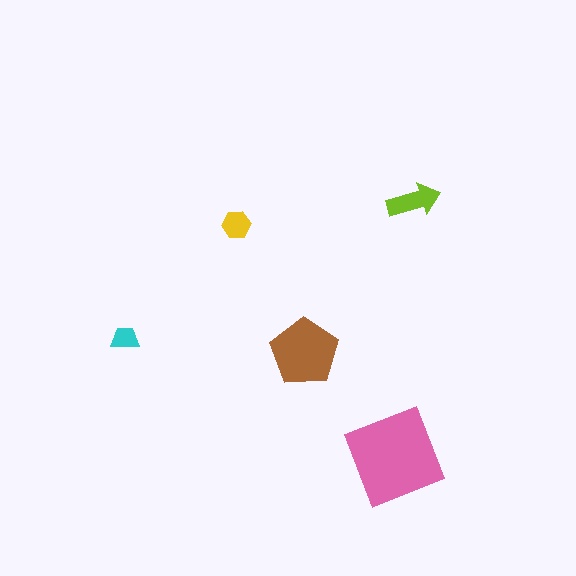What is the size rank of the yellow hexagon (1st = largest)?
4th.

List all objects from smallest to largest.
The cyan trapezoid, the yellow hexagon, the lime arrow, the brown pentagon, the pink diamond.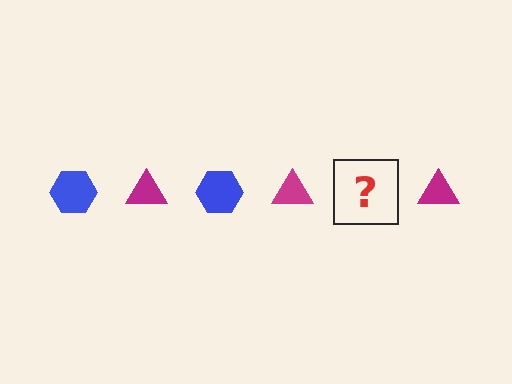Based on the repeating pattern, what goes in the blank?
The blank should be a blue hexagon.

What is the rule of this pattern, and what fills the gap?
The rule is that the pattern alternates between blue hexagon and magenta triangle. The gap should be filled with a blue hexagon.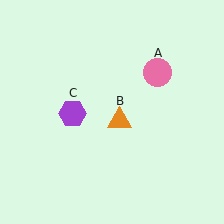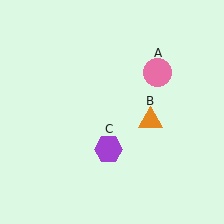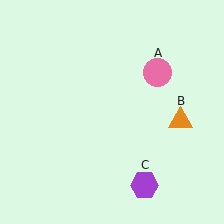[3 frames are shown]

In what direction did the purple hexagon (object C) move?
The purple hexagon (object C) moved down and to the right.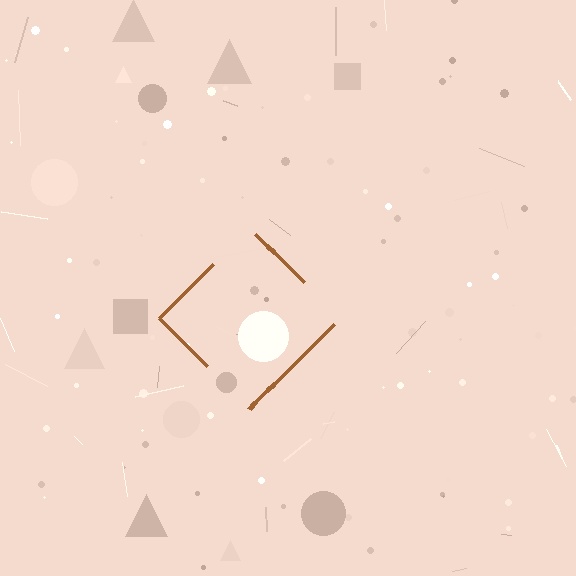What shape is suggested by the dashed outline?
The dashed outline suggests a diamond.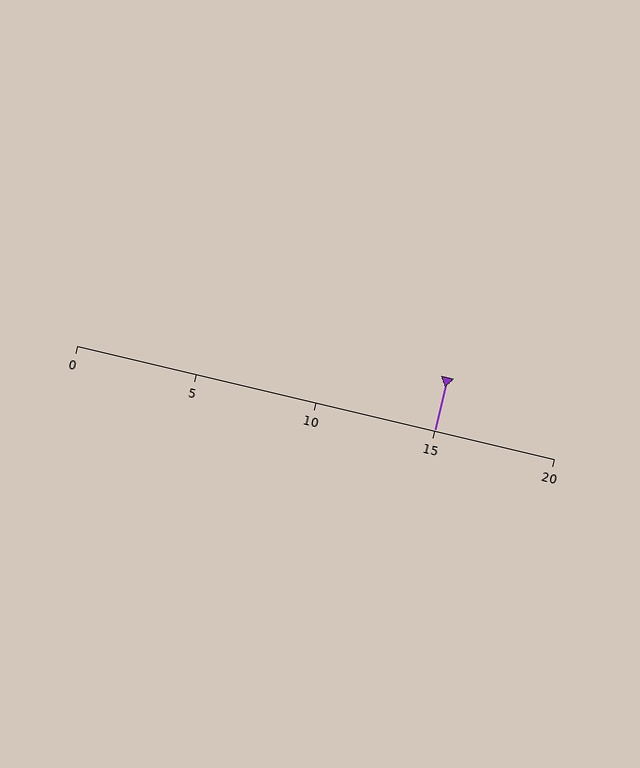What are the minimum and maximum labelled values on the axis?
The axis runs from 0 to 20.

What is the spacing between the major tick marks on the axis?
The major ticks are spaced 5 apart.